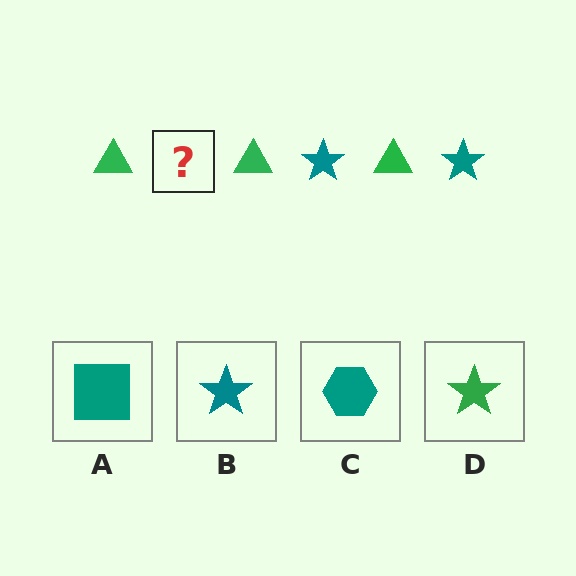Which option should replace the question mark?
Option B.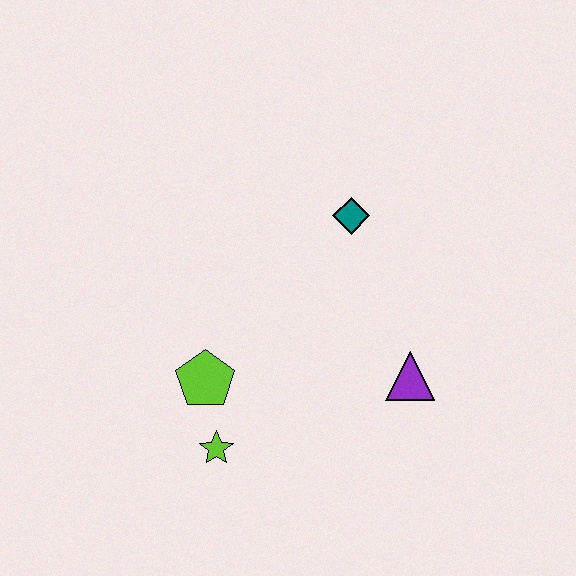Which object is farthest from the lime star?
The teal diamond is farthest from the lime star.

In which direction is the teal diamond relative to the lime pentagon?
The teal diamond is above the lime pentagon.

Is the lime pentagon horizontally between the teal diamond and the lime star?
No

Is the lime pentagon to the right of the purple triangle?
No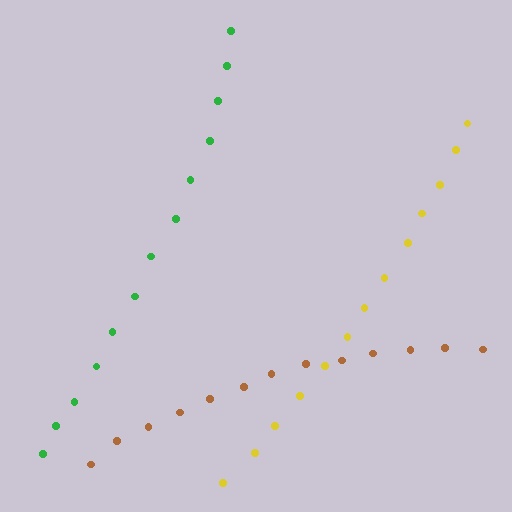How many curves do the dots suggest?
There are 3 distinct paths.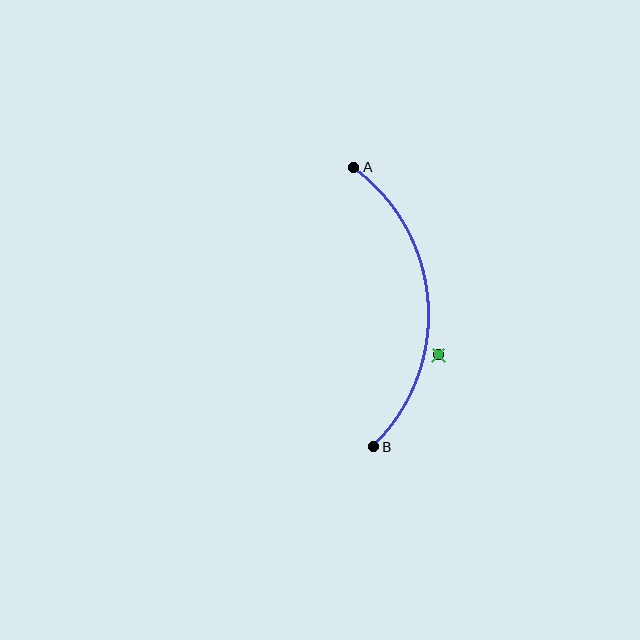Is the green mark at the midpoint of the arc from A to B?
No — the green mark does not lie on the arc at all. It sits slightly outside the curve.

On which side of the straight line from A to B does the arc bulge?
The arc bulges to the right of the straight line connecting A and B.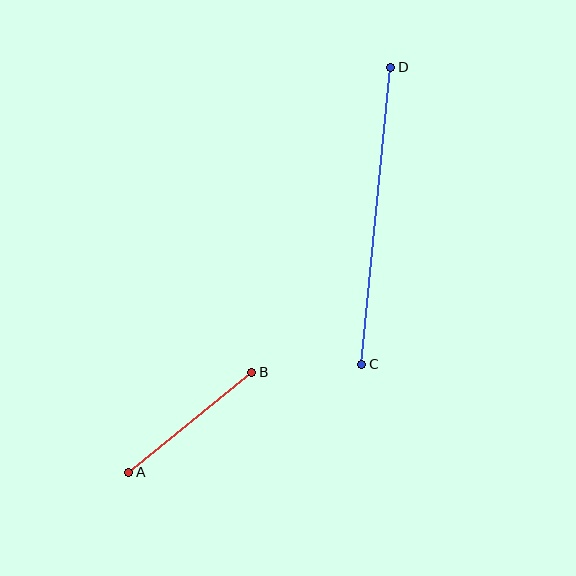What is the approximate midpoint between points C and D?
The midpoint is at approximately (376, 216) pixels.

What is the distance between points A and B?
The distance is approximately 159 pixels.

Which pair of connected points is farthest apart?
Points C and D are farthest apart.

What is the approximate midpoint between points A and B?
The midpoint is at approximately (190, 422) pixels.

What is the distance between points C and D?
The distance is approximately 298 pixels.